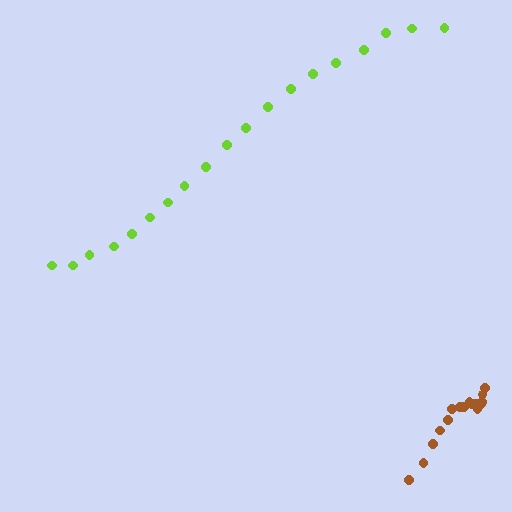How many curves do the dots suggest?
There are 2 distinct paths.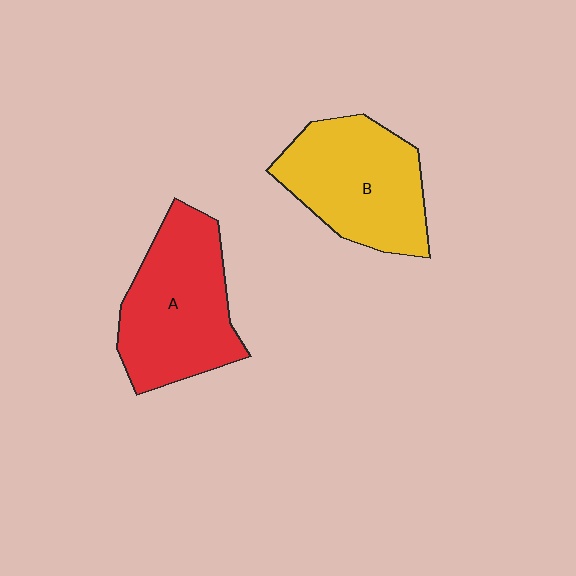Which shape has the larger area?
Shape A (red).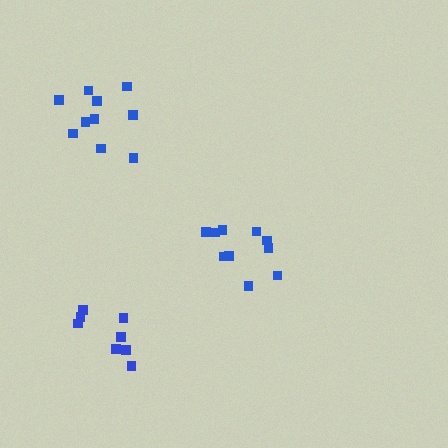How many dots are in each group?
Group 1: 10 dots, Group 2: 10 dots, Group 3: 8 dots (28 total).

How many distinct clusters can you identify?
There are 3 distinct clusters.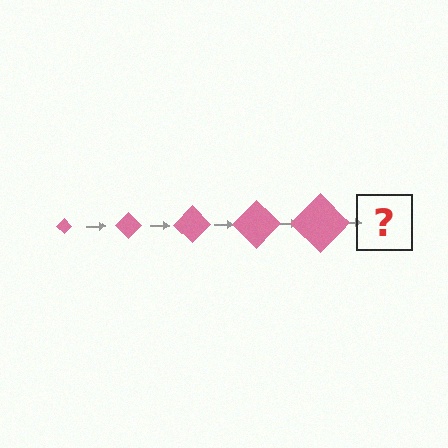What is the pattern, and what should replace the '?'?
The pattern is that the diamond gets progressively larger each step. The '?' should be a pink diamond, larger than the previous one.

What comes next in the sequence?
The next element should be a pink diamond, larger than the previous one.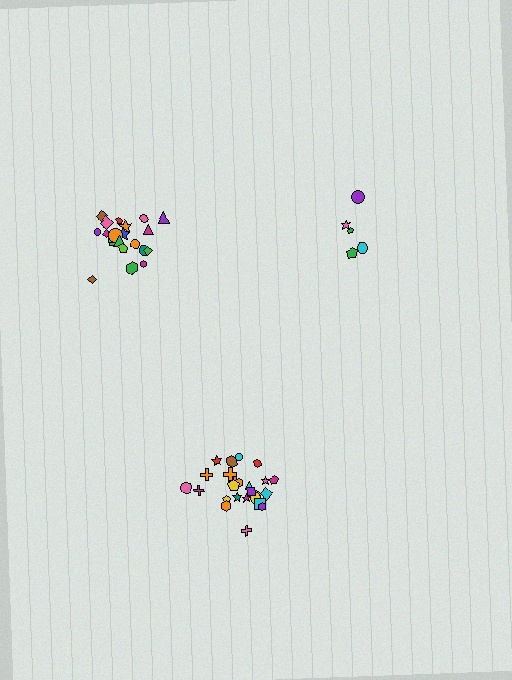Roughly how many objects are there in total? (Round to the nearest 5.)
Roughly 50 objects in total.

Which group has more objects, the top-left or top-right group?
The top-left group.